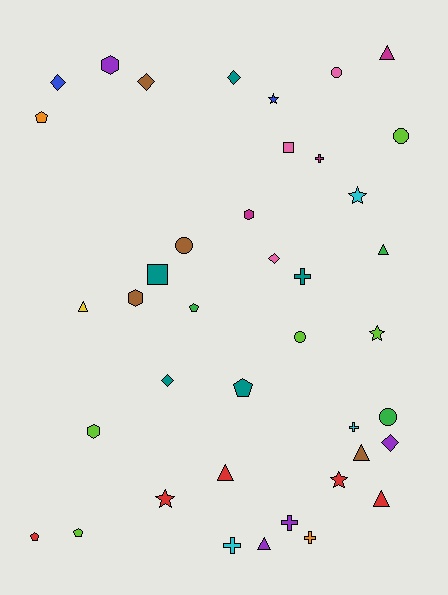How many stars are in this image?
There are 5 stars.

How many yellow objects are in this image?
There is 1 yellow object.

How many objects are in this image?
There are 40 objects.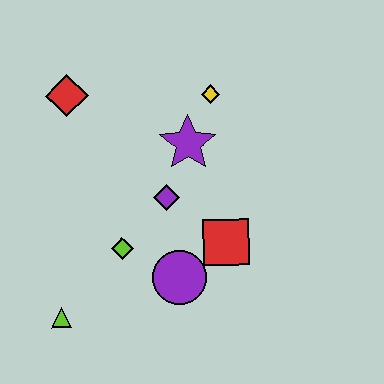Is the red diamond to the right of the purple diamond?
No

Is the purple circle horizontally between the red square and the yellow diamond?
No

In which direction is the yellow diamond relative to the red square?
The yellow diamond is above the red square.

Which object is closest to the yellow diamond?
The purple star is closest to the yellow diamond.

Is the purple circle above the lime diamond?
No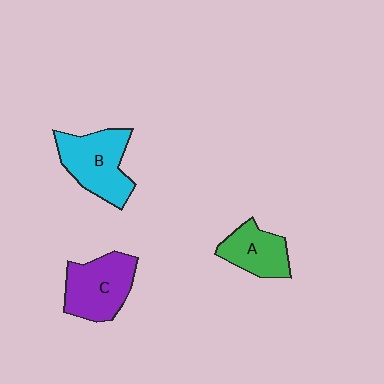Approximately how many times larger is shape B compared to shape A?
Approximately 1.4 times.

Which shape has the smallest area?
Shape A (green).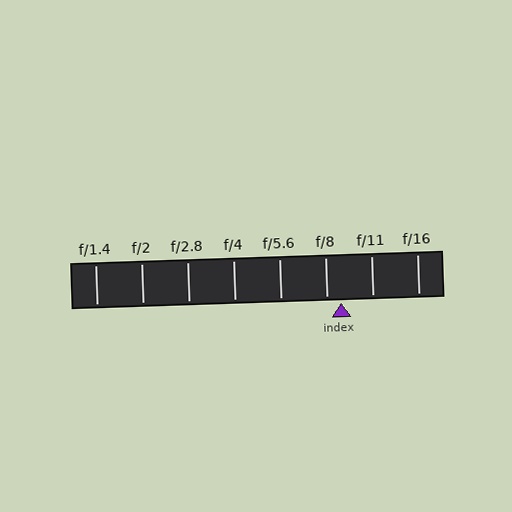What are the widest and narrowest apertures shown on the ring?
The widest aperture shown is f/1.4 and the narrowest is f/16.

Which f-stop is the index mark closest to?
The index mark is closest to f/8.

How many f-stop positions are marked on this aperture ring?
There are 8 f-stop positions marked.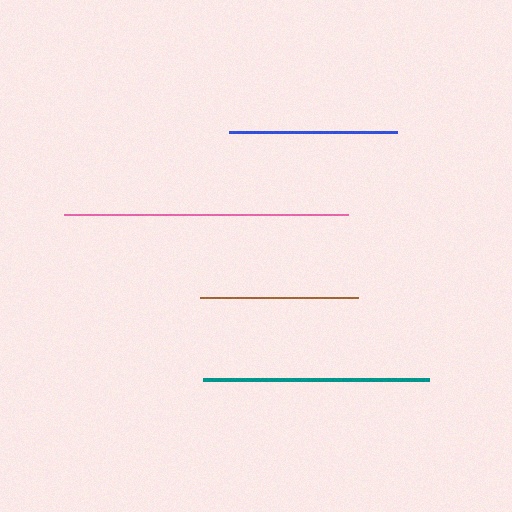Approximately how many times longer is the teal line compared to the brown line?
The teal line is approximately 1.4 times the length of the brown line.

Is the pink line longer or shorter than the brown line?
The pink line is longer than the brown line.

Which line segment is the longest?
The pink line is the longest at approximately 285 pixels.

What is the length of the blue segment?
The blue segment is approximately 167 pixels long.